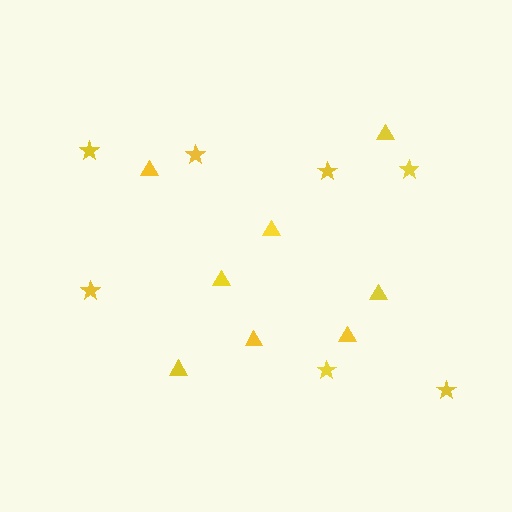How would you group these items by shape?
There are 2 groups: one group of triangles (8) and one group of stars (7).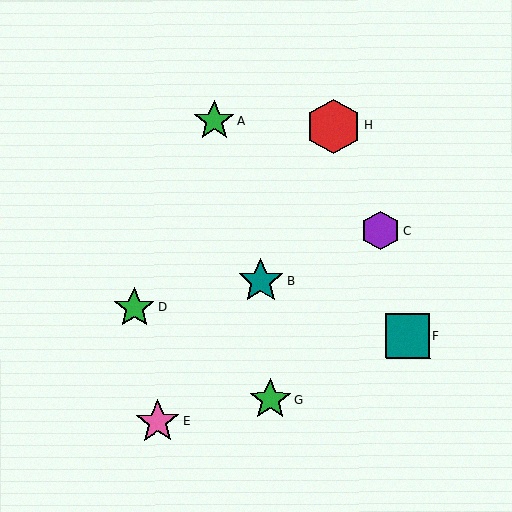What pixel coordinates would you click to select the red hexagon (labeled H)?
Click at (334, 126) to select the red hexagon H.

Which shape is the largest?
The red hexagon (labeled H) is the largest.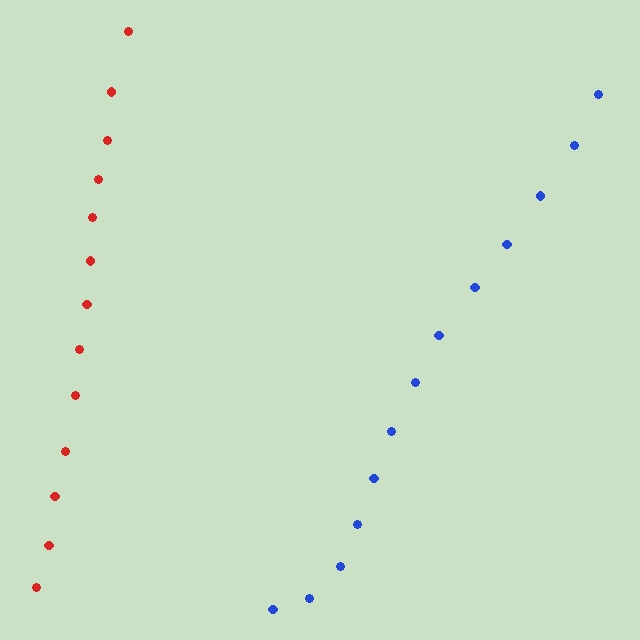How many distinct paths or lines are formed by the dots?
There are 2 distinct paths.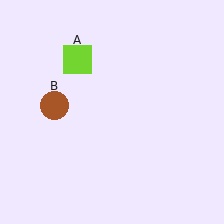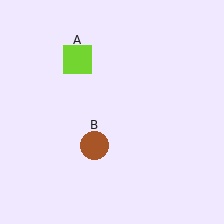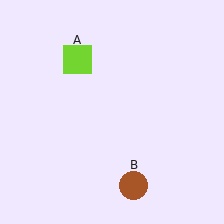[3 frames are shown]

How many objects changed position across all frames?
1 object changed position: brown circle (object B).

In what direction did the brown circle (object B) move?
The brown circle (object B) moved down and to the right.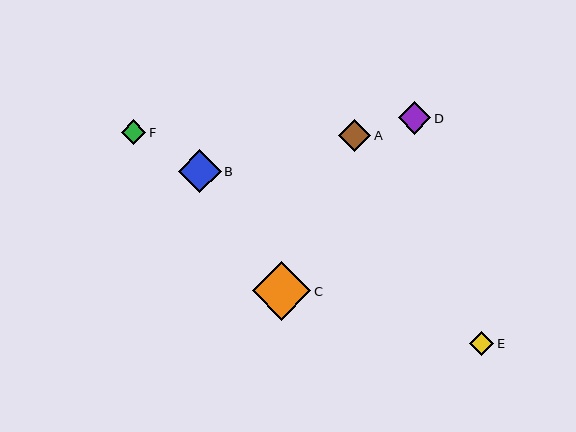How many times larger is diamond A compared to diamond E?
Diamond A is approximately 1.3 times the size of diamond E.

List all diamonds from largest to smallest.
From largest to smallest: C, B, D, A, F, E.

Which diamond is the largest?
Diamond C is the largest with a size of approximately 59 pixels.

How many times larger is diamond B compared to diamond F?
Diamond B is approximately 1.8 times the size of diamond F.